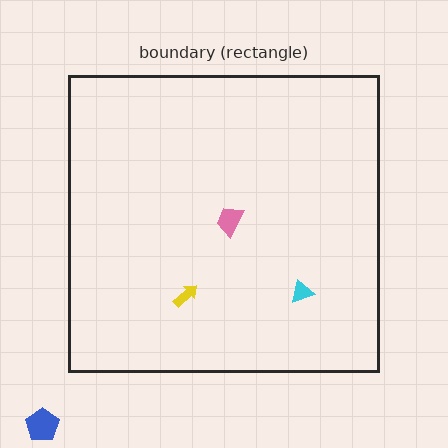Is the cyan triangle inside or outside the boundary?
Inside.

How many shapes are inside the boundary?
3 inside, 1 outside.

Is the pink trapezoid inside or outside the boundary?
Inside.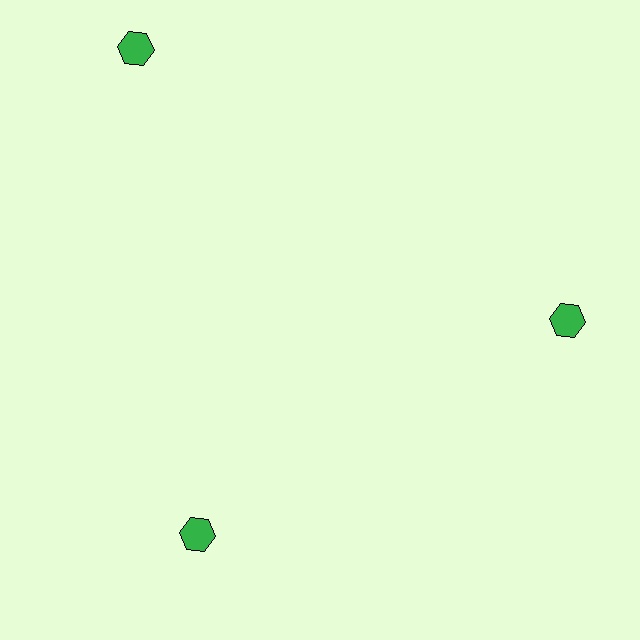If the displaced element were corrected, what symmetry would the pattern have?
It would have 3-fold rotational symmetry — the pattern would map onto itself every 120 degrees.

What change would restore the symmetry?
The symmetry would be restored by moving it inward, back onto the ring so that all 3 hexagons sit at equal angles and equal distance from the center.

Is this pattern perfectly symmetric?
No. The 3 green hexagons are arranged in a ring, but one element near the 11 o'clock position is pushed outward from the center, breaking the 3-fold rotational symmetry.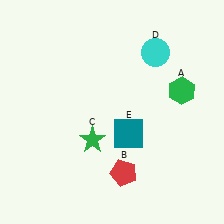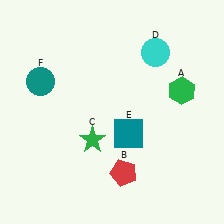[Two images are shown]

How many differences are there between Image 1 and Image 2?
There is 1 difference between the two images.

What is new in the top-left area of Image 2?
A teal circle (F) was added in the top-left area of Image 2.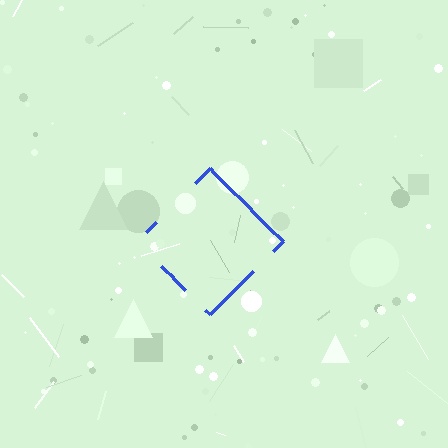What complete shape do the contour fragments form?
The contour fragments form a diamond.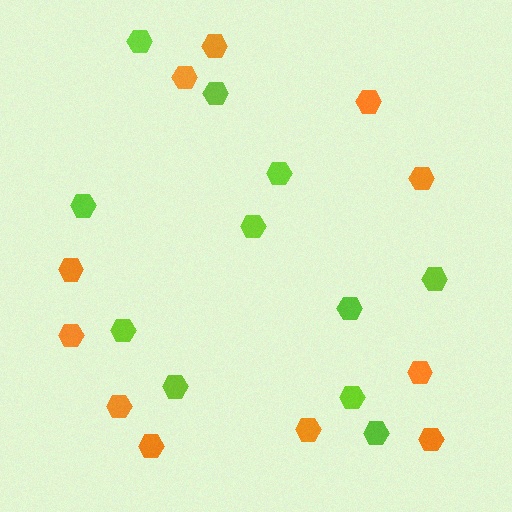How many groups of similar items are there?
There are 2 groups: one group of lime hexagons (11) and one group of orange hexagons (11).